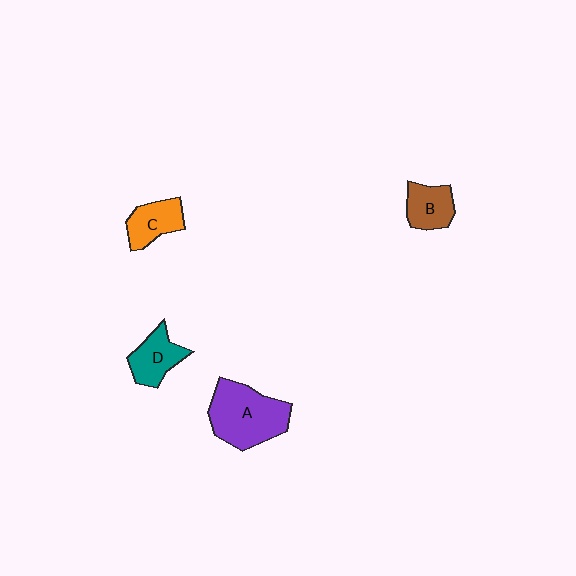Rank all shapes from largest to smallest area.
From largest to smallest: A (purple), D (teal), C (orange), B (brown).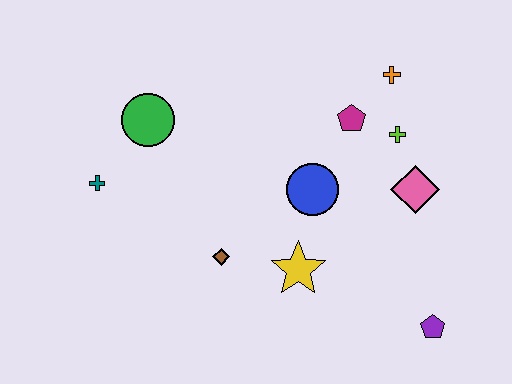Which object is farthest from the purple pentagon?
The teal cross is farthest from the purple pentagon.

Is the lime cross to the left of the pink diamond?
Yes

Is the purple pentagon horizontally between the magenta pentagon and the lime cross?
No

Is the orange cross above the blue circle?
Yes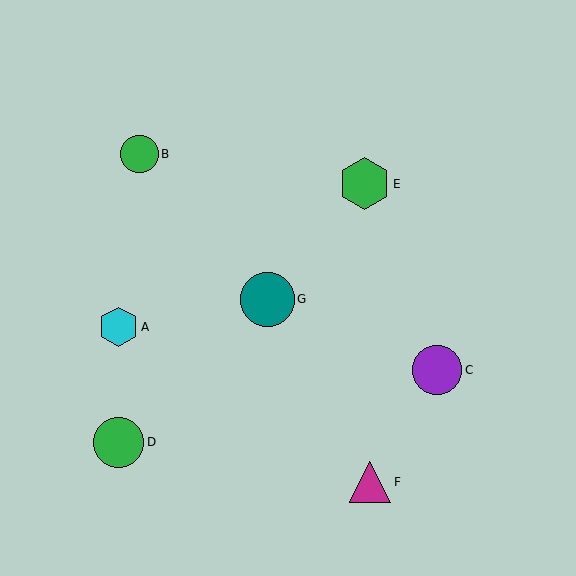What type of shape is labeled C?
Shape C is a purple circle.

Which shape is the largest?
The teal circle (labeled G) is the largest.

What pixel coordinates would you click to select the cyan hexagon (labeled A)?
Click at (118, 327) to select the cyan hexagon A.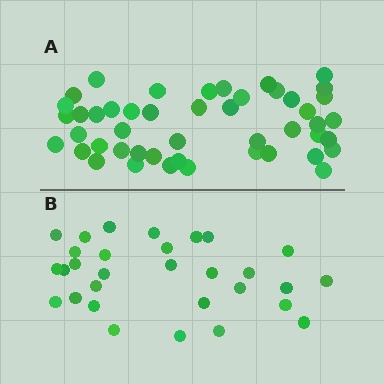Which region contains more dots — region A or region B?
Region A (the top region) has more dots.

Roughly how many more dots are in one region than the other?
Region A has approximately 15 more dots than region B.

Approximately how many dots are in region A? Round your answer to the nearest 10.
About 50 dots. (The exact count is 47, which rounds to 50.)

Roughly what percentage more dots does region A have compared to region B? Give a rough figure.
About 55% more.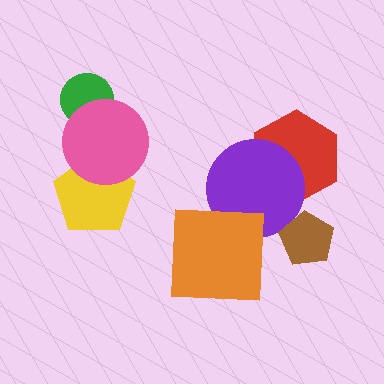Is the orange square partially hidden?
No, no other shape covers it.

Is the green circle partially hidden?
Yes, it is partially covered by another shape.